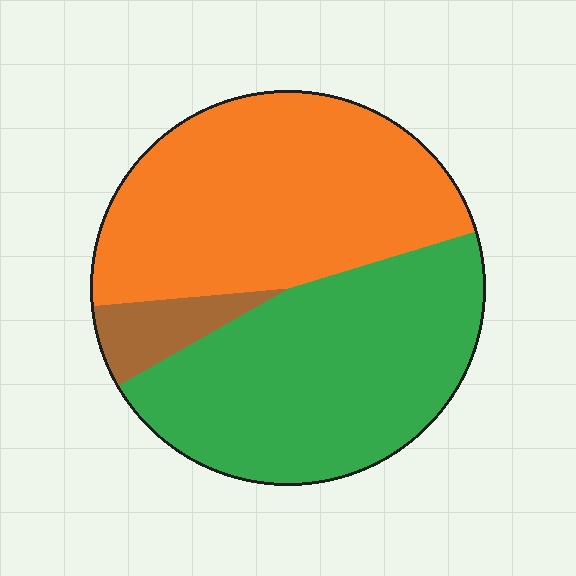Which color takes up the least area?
Brown, at roughly 5%.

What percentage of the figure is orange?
Orange covers 47% of the figure.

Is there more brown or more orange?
Orange.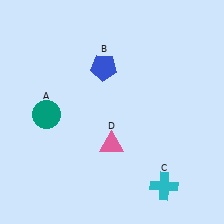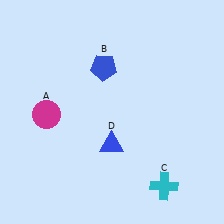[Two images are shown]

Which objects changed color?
A changed from teal to magenta. D changed from pink to blue.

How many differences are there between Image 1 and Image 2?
There are 2 differences between the two images.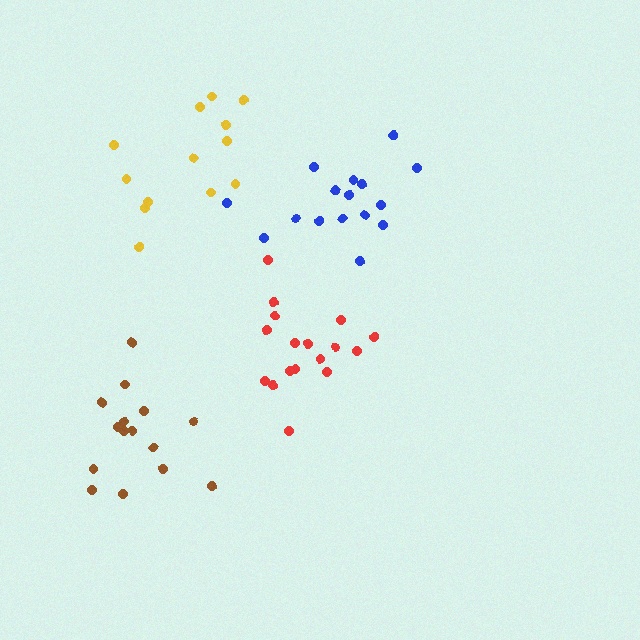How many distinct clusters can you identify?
There are 4 distinct clusters.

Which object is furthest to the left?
The brown cluster is leftmost.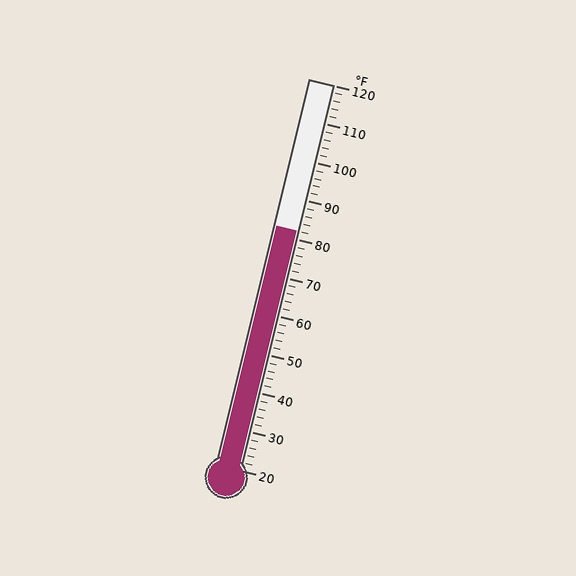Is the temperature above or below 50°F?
The temperature is above 50°F.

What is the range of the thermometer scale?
The thermometer scale ranges from 20°F to 120°F.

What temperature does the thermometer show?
The thermometer shows approximately 82°F.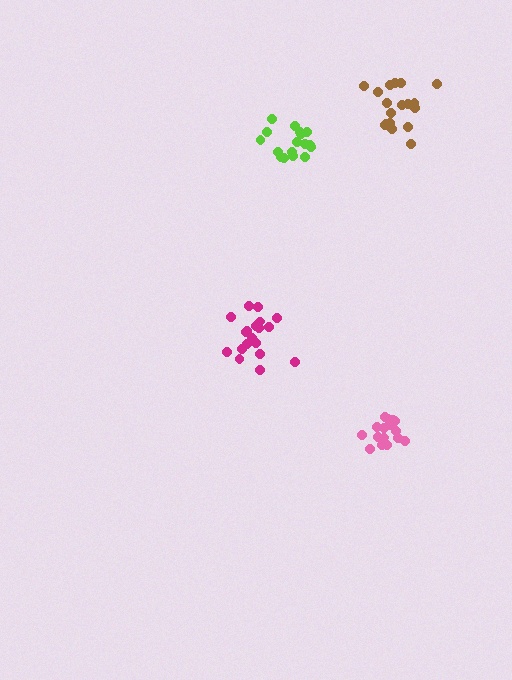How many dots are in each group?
Group 1: 18 dots, Group 2: 19 dots, Group 3: 17 dots, Group 4: 17 dots (71 total).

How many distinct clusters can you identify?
There are 4 distinct clusters.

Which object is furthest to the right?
The brown cluster is rightmost.